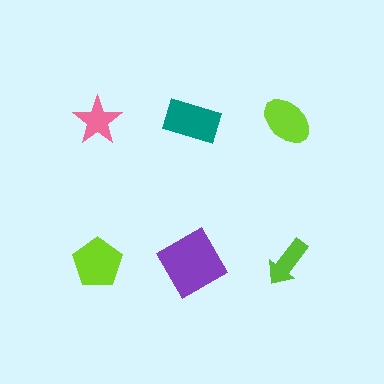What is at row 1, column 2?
A teal rectangle.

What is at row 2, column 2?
A purple square.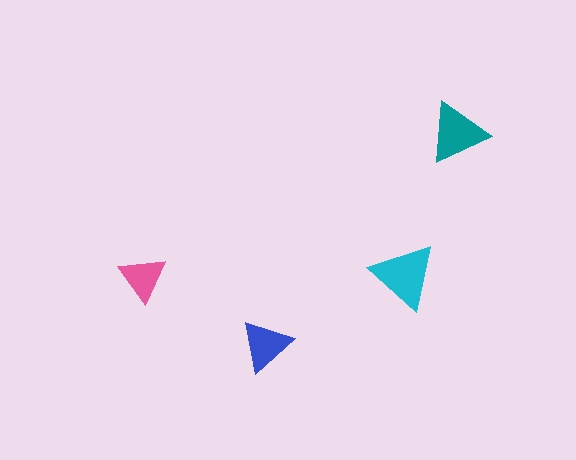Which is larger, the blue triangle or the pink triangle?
The blue one.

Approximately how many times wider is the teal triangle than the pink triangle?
About 1.5 times wider.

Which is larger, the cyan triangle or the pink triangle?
The cyan one.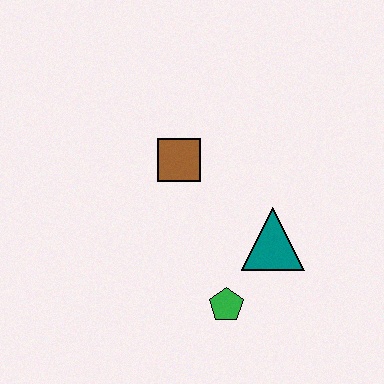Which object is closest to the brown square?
The teal triangle is closest to the brown square.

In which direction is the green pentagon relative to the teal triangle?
The green pentagon is below the teal triangle.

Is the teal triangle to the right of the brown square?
Yes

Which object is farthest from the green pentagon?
The brown square is farthest from the green pentagon.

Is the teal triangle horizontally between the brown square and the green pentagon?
No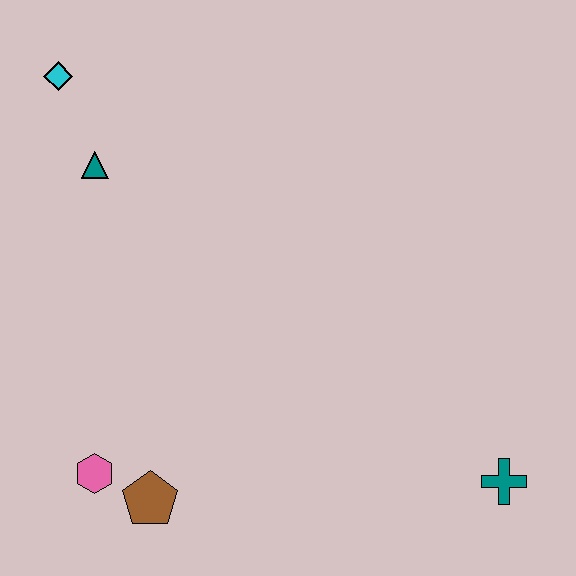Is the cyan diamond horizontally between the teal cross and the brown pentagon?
No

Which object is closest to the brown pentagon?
The pink hexagon is closest to the brown pentagon.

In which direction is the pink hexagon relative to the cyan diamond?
The pink hexagon is below the cyan diamond.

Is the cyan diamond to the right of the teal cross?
No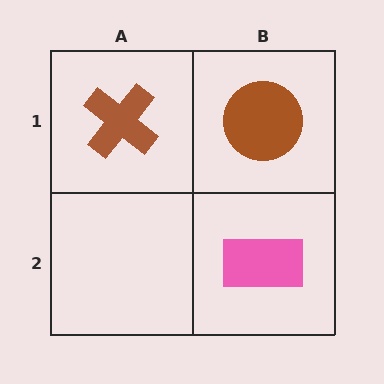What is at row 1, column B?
A brown circle.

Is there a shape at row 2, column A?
No, that cell is empty.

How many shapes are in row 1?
2 shapes.